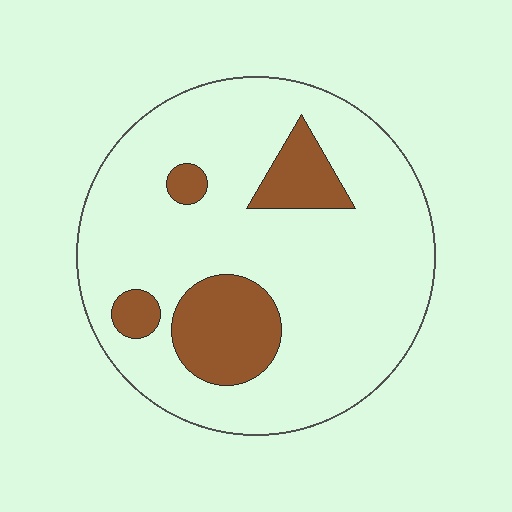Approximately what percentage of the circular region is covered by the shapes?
Approximately 20%.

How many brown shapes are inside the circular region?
4.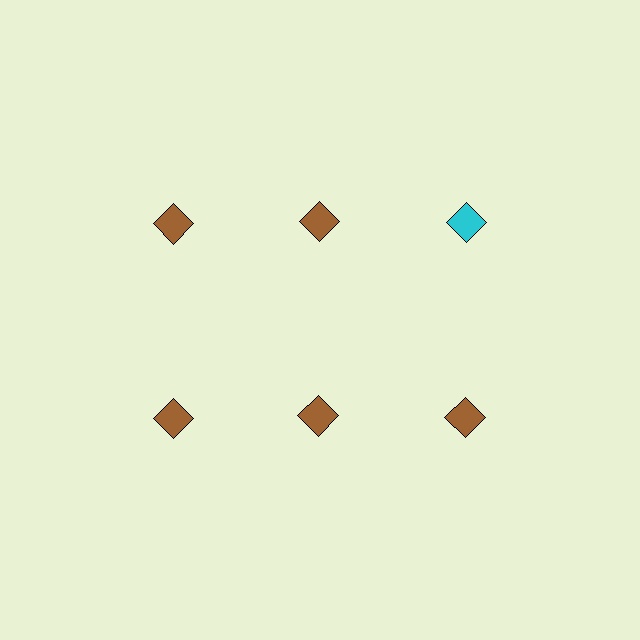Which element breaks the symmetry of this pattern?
The cyan diamond in the top row, center column breaks the symmetry. All other shapes are brown diamonds.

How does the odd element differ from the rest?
It has a different color: cyan instead of brown.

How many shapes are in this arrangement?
There are 6 shapes arranged in a grid pattern.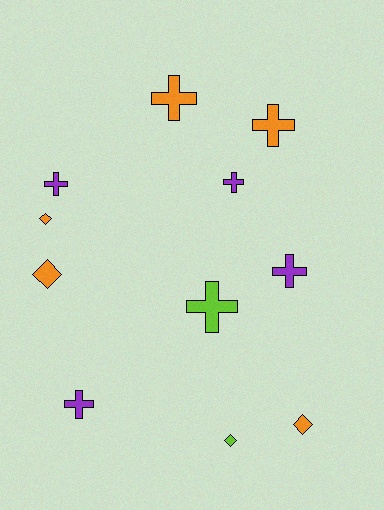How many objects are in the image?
There are 11 objects.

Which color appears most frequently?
Orange, with 5 objects.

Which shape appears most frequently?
Cross, with 7 objects.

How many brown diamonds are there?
There are no brown diamonds.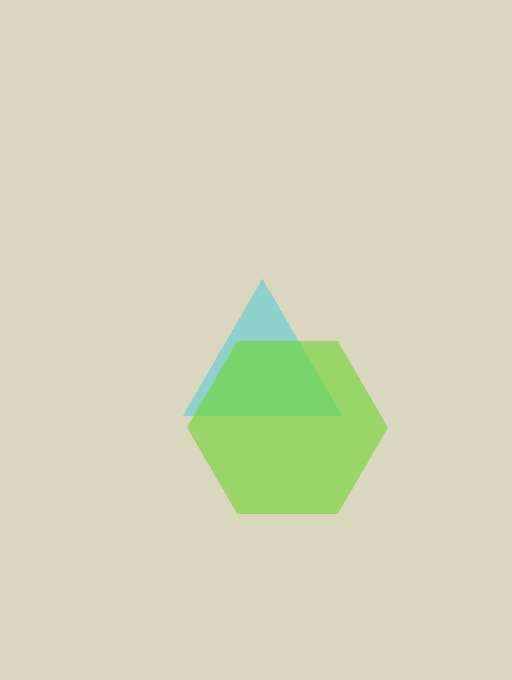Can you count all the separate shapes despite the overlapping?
Yes, there are 2 separate shapes.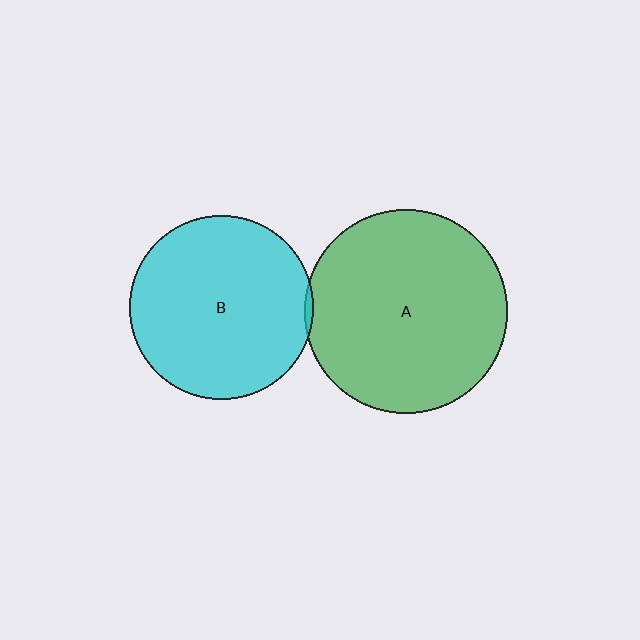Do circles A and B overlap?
Yes.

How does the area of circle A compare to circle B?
Approximately 1.2 times.